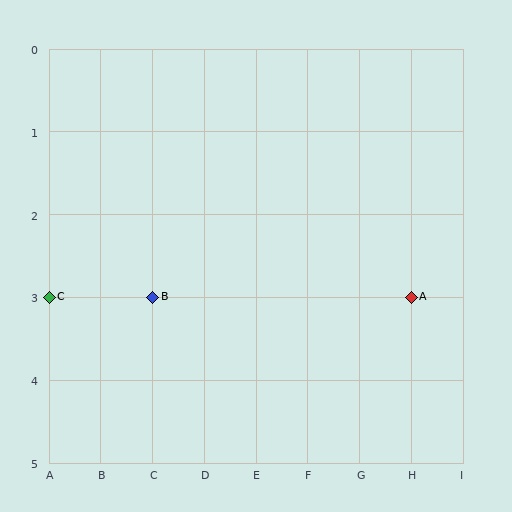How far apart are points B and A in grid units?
Points B and A are 5 columns apart.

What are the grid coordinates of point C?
Point C is at grid coordinates (A, 3).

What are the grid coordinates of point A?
Point A is at grid coordinates (H, 3).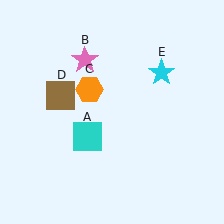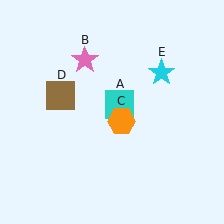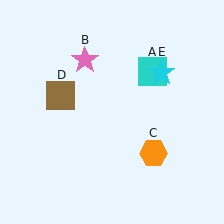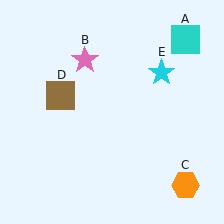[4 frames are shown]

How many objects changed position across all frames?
2 objects changed position: cyan square (object A), orange hexagon (object C).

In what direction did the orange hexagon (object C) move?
The orange hexagon (object C) moved down and to the right.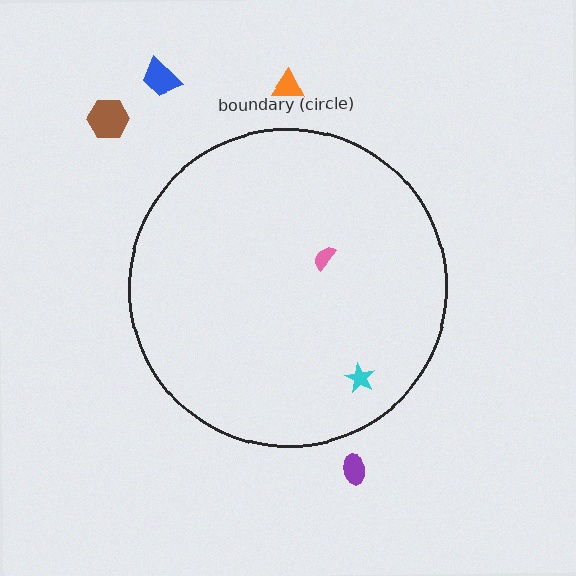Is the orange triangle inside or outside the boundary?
Outside.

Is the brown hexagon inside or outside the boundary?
Outside.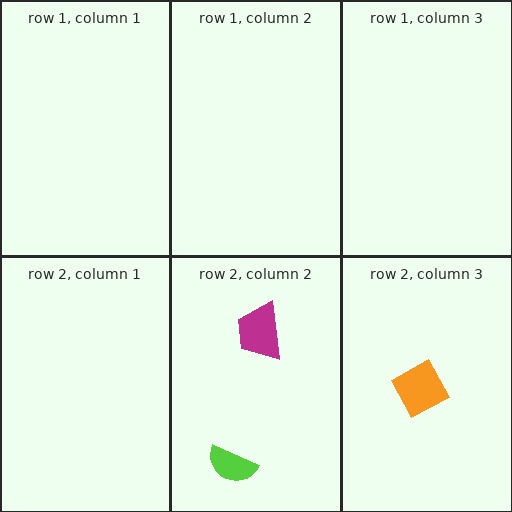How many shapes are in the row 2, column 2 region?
2.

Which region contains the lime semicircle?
The row 2, column 2 region.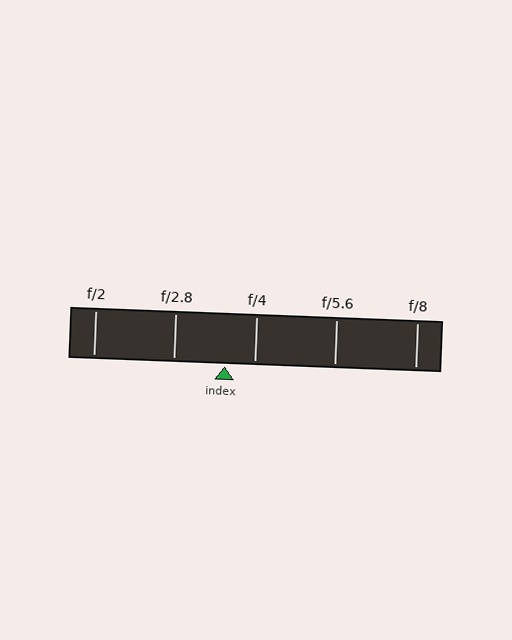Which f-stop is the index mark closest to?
The index mark is closest to f/4.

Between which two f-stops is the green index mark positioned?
The index mark is between f/2.8 and f/4.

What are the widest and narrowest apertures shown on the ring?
The widest aperture shown is f/2 and the narrowest is f/8.